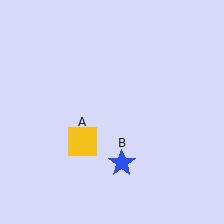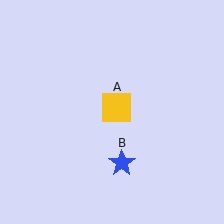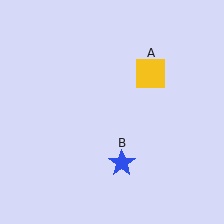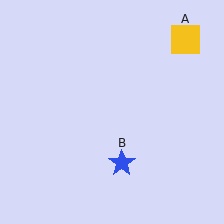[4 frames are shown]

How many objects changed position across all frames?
1 object changed position: yellow square (object A).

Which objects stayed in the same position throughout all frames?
Blue star (object B) remained stationary.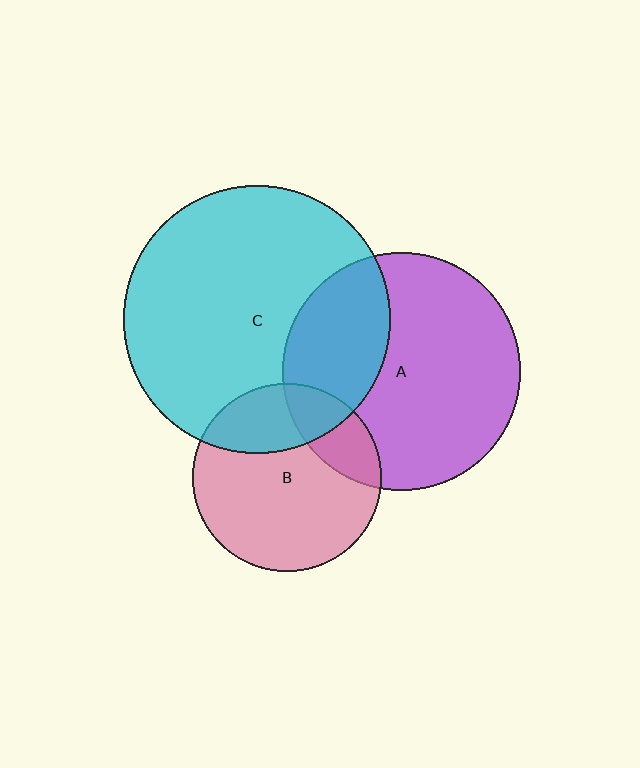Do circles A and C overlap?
Yes.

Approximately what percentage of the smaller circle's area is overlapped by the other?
Approximately 30%.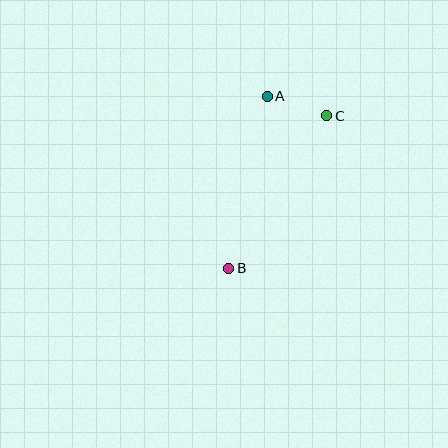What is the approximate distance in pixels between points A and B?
The distance between A and B is approximately 176 pixels.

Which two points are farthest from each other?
Points B and C are farthest from each other.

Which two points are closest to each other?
Points A and C are closest to each other.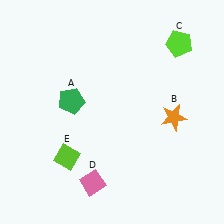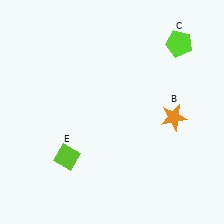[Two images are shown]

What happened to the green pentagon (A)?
The green pentagon (A) was removed in Image 2. It was in the top-left area of Image 1.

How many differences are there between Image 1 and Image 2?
There are 2 differences between the two images.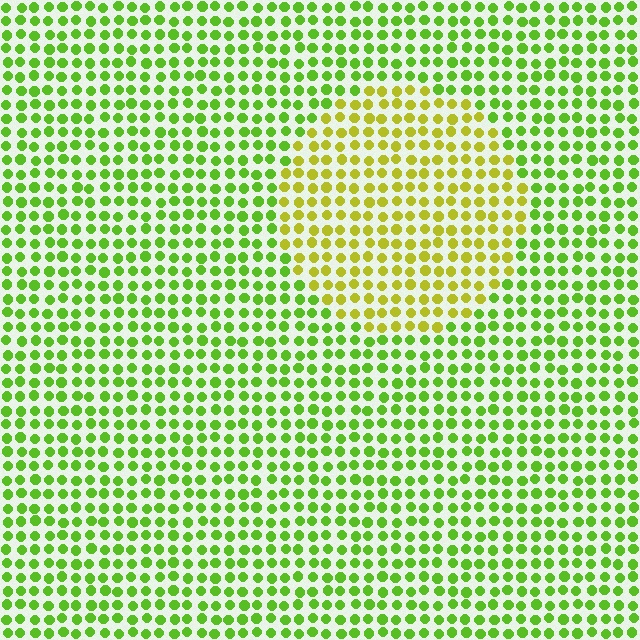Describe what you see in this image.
The image is filled with small lime elements in a uniform arrangement. A circle-shaped region is visible where the elements are tinted to a slightly different hue, forming a subtle color boundary.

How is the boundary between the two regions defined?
The boundary is defined purely by a slight shift in hue (about 35 degrees). Spacing, size, and orientation are identical on both sides.